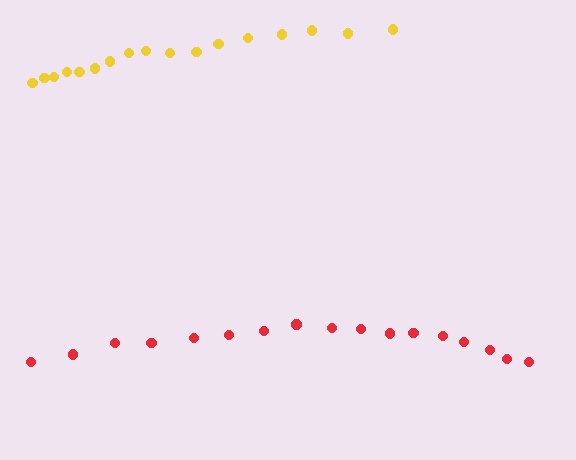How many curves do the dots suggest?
There are 2 distinct paths.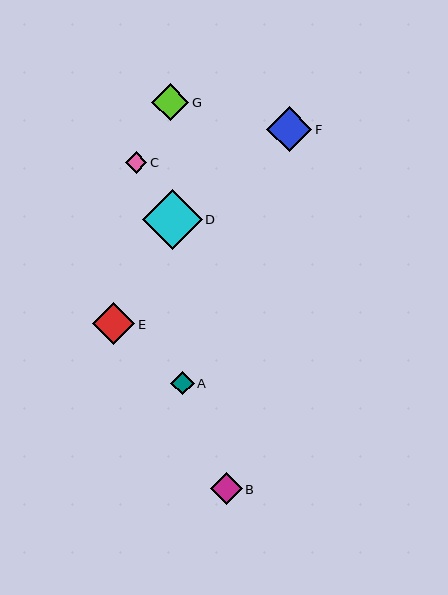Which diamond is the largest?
Diamond D is the largest with a size of approximately 60 pixels.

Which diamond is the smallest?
Diamond C is the smallest with a size of approximately 22 pixels.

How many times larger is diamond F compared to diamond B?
Diamond F is approximately 1.4 times the size of diamond B.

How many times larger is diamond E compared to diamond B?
Diamond E is approximately 1.3 times the size of diamond B.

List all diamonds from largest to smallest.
From largest to smallest: D, F, E, G, B, A, C.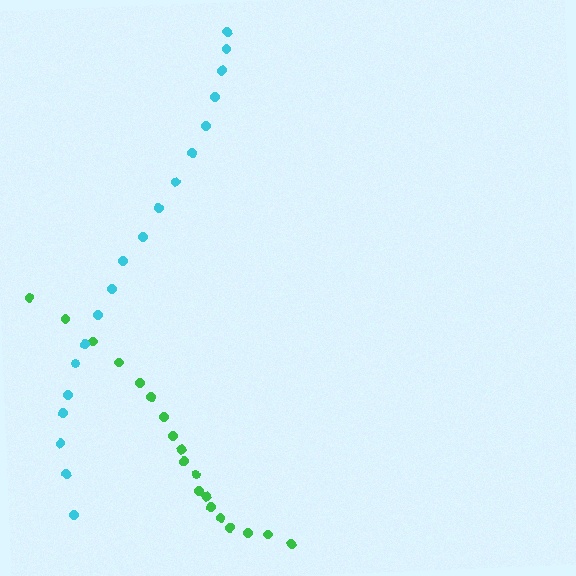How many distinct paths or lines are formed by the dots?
There are 2 distinct paths.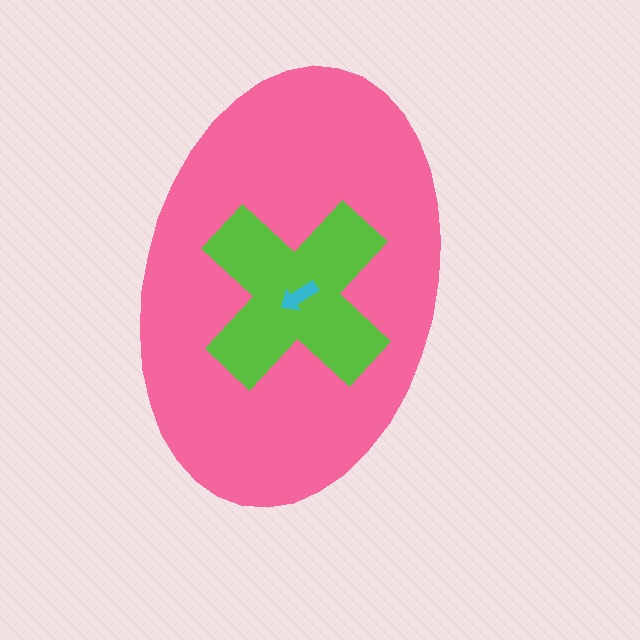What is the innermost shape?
The cyan arrow.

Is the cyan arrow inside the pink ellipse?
Yes.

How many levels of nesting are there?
3.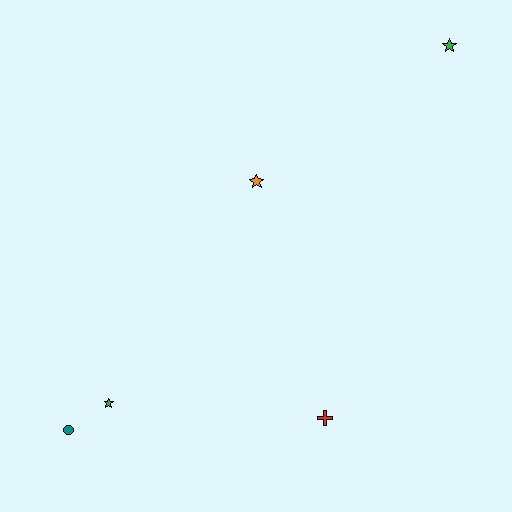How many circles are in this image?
There is 1 circle.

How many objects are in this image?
There are 5 objects.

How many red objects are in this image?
There is 1 red object.